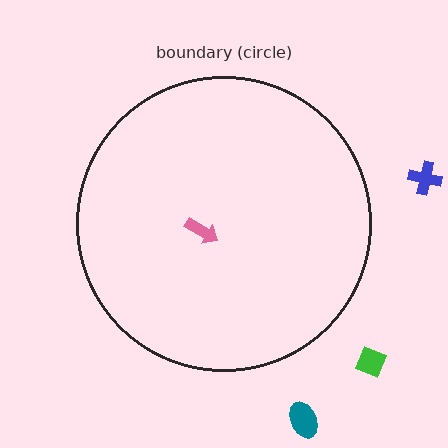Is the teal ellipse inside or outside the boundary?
Outside.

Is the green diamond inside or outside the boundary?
Outside.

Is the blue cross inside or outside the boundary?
Outside.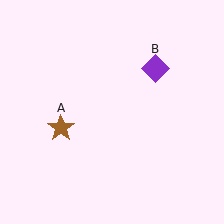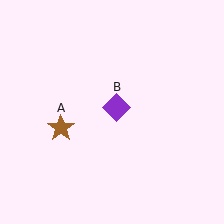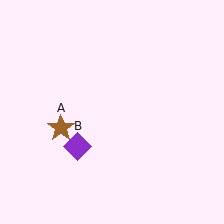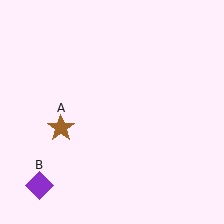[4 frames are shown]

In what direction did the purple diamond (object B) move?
The purple diamond (object B) moved down and to the left.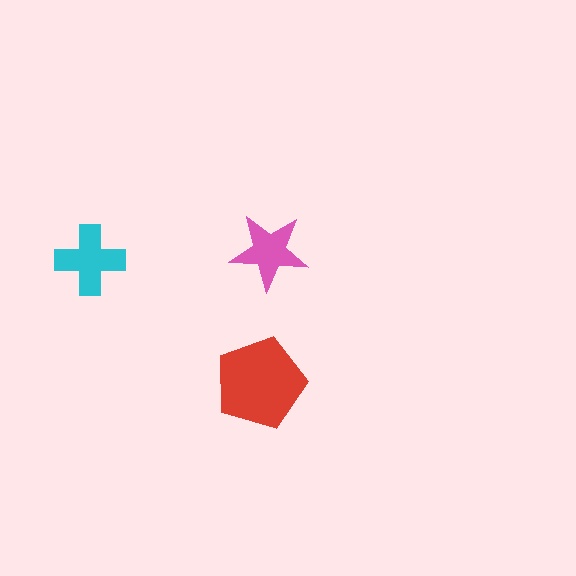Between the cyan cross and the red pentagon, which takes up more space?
The red pentagon.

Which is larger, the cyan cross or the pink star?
The cyan cross.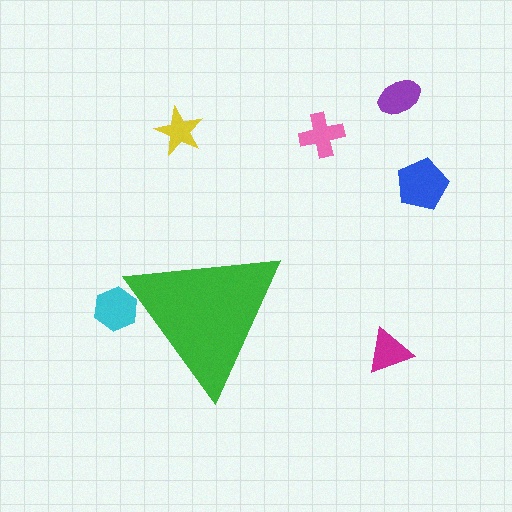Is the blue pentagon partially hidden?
No, the blue pentagon is fully visible.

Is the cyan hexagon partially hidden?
Yes, the cyan hexagon is partially hidden behind the green triangle.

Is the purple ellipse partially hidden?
No, the purple ellipse is fully visible.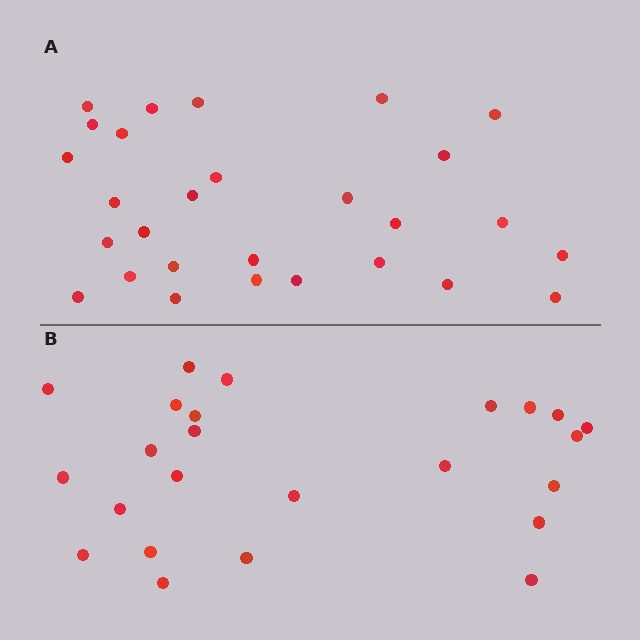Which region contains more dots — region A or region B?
Region A (the top region) has more dots.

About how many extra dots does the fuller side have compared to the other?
Region A has about 4 more dots than region B.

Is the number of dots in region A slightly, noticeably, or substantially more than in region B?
Region A has only slightly more — the two regions are fairly close. The ratio is roughly 1.2 to 1.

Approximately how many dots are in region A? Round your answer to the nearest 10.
About 30 dots. (The exact count is 28, which rounds to 30.)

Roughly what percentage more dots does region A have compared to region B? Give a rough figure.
About 15% more.